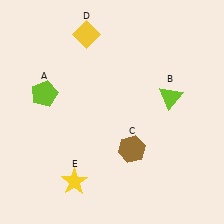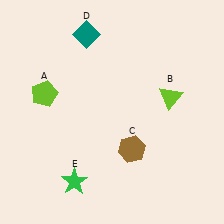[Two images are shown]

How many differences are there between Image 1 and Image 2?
There are 2 differences between the two images.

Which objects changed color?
D changed from yellow to teal. E changed from yellow to green.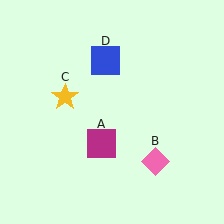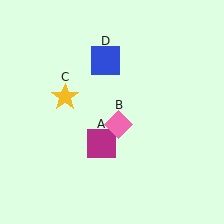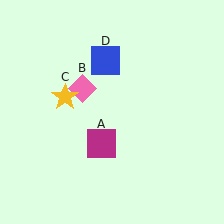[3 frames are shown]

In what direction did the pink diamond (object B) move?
The pink diamond (object B) moved up and to the left.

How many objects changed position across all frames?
1 object changed position: pink diamond (object B).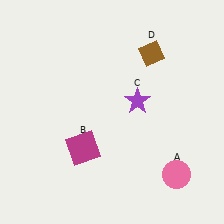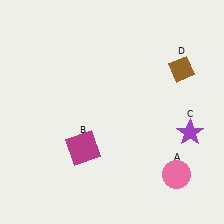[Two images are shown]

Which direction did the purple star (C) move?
The purple star (C) moved right.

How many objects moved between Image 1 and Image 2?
2 objects moved between the two images.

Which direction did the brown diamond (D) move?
The brown diamond (D) moved right.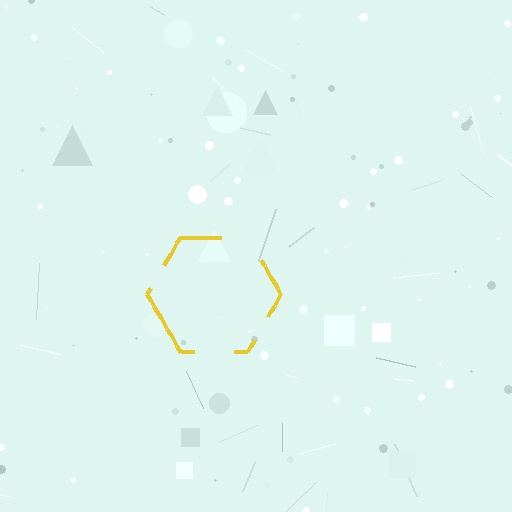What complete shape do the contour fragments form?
The contour fragments form a hexagon.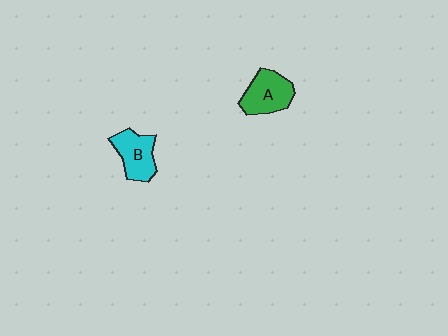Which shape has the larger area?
Shape A (green).